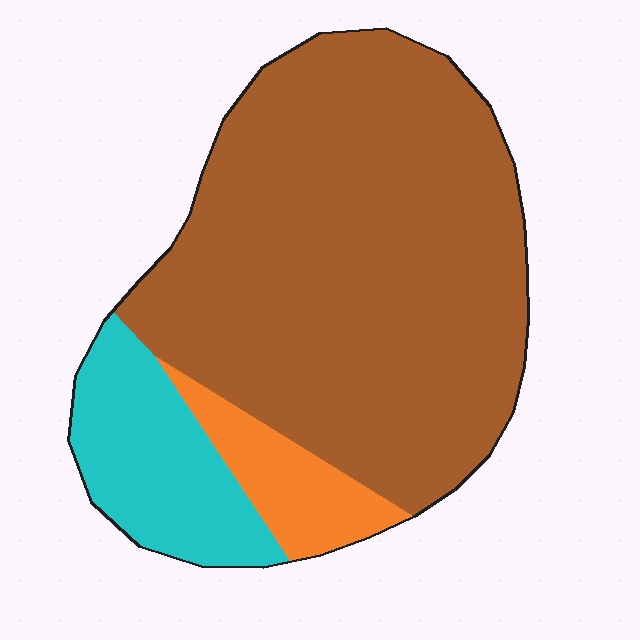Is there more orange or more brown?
Brown.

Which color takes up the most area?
Brown, at roughly 75%.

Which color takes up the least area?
Orange, at roughly 10%.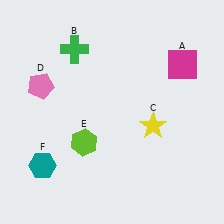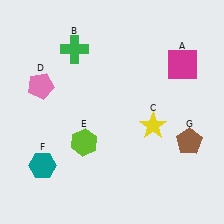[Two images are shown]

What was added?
A brown pentagon (G) was added in Image 2.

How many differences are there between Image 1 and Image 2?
There is 1 difference between the two images.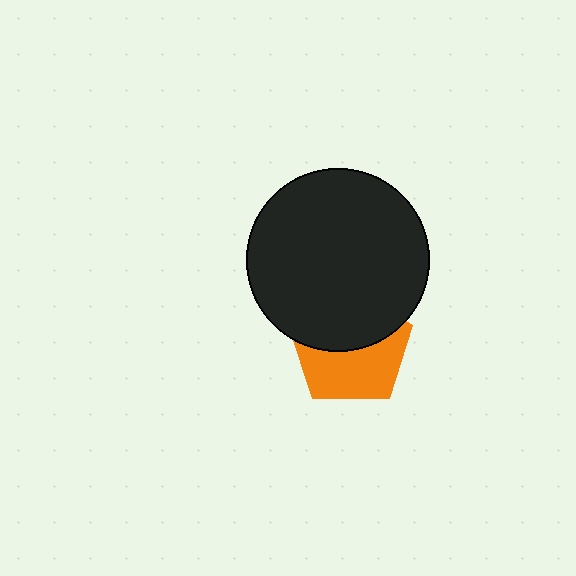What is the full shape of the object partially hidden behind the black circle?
The partially hidden object is an orange pentagon.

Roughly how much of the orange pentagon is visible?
About half of it is visible (roughly 51%).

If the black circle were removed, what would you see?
You would see the complete orange pentagon.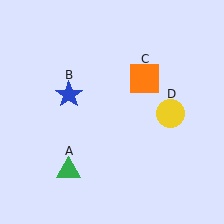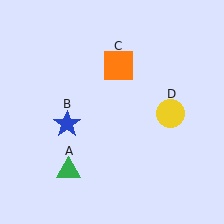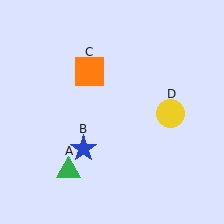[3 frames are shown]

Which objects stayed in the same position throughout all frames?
Green triangle (object A) and yellow circle (object D) remained stationary.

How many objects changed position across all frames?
2 objects changed position: blue star (object B), orange square (object C).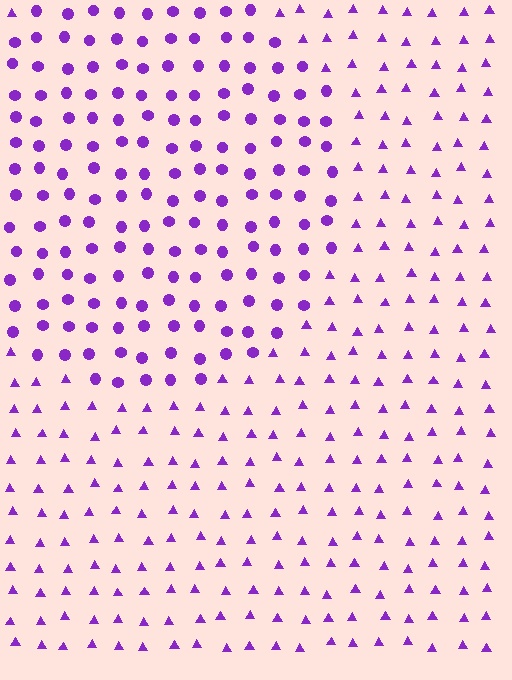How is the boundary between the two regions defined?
The boundary is defined by a change in element shape: circles inside vs. triangles outside. All elements share the same color and spacing.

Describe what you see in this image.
The image is filled with small purple elements arranged in a uniform grid. A circle-shaped region contains circles, while the surrounding area contains triangles. The boundary is defined purely by the change in element shape.